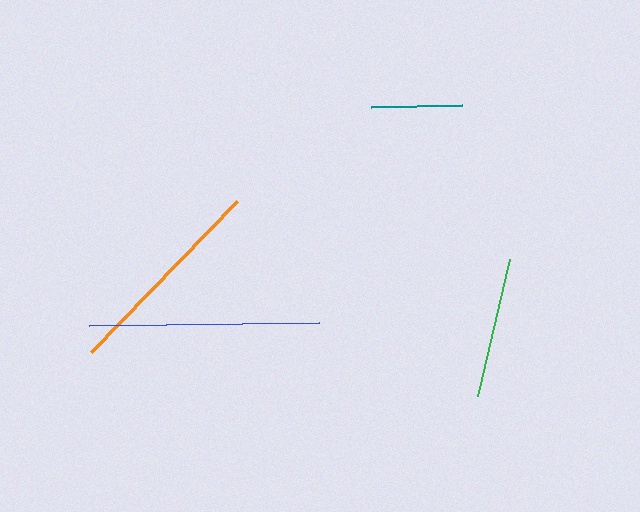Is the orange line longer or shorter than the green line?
The orange line is longer than the green line.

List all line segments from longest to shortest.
From longest to shortest: blue, orange, green, teal.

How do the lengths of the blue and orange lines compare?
The blue and orange lines are approximately the same length.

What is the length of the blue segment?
The blue segment is approximately 230 pixels long.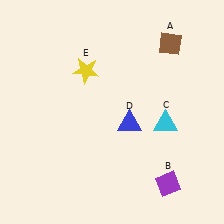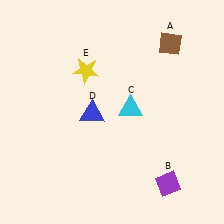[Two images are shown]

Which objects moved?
The objects that moved are: the cyan triangle (C), the blue triangle (D).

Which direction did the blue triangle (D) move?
The blue triangle (D) moved left.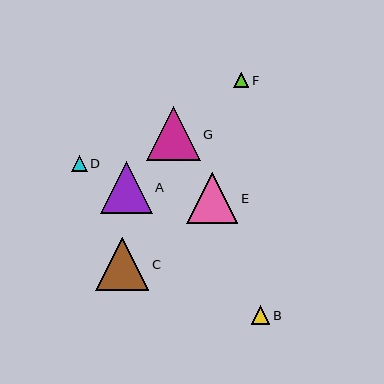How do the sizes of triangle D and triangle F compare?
Triangle D and triangle F are approximately the same size.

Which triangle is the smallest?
Triangle F is the smallest with a size of approximately 16 pixels.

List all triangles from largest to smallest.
From largest to smallest: G, C, A, E, B, D, F.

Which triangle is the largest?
Triangle G is the largest with a size of approximately 54 pixels.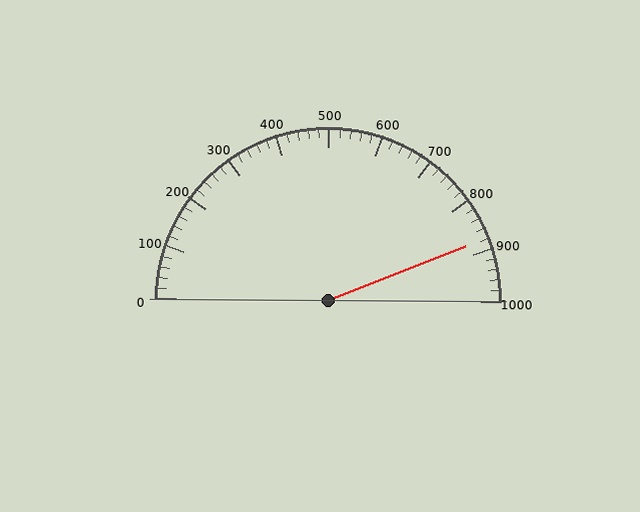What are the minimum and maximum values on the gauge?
The gauge ranges from 0 to 1000.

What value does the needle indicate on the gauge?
The needle indicates approximately 880.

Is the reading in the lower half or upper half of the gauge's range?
The reading is in the upper half of the range (0 to 1000).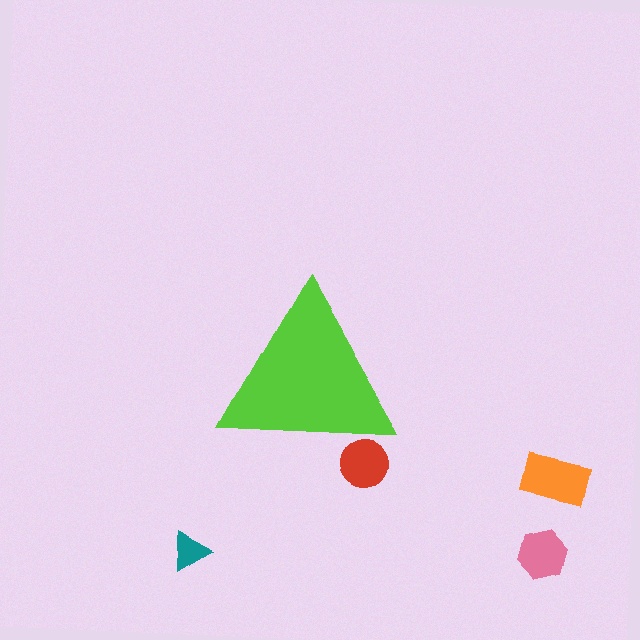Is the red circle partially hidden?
Yes, the red circle is partially hidden behind the lime triangle.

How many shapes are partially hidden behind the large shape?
1 shape is partially hidden.